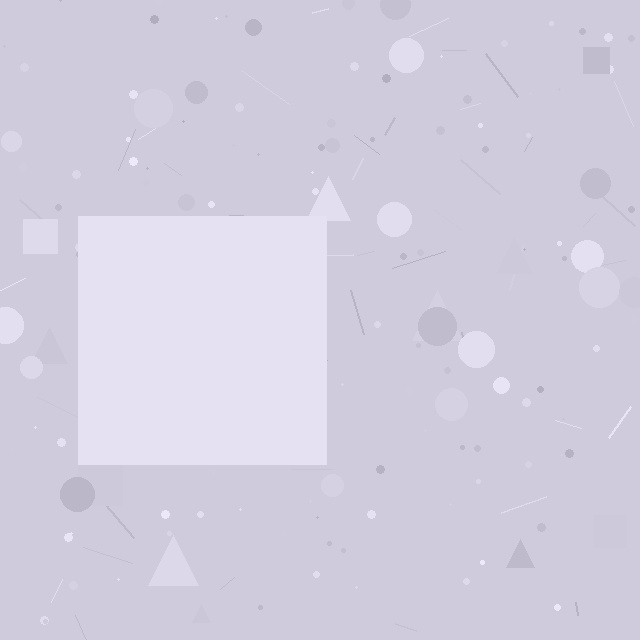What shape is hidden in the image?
A square is hidden in the image.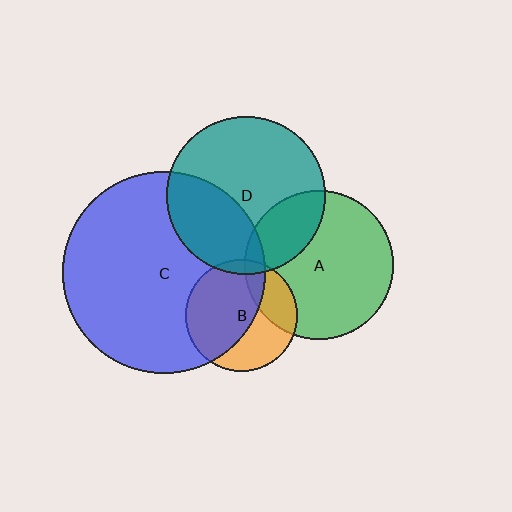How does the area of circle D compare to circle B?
Approximately 2.0 times.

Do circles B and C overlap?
Yes.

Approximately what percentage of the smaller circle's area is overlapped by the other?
Approximately 60%.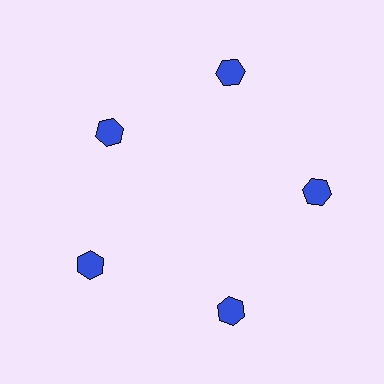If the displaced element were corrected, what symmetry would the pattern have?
It would have 5-fold rotational symmetry — the pattern would map onto itself every 72 degrees.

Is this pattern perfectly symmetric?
No. The 5 blue hexagons are arranged in a ring, but one element near the 10 o'clock position is pulled inward toward the center, breaking the 5-fold rotational symmetry.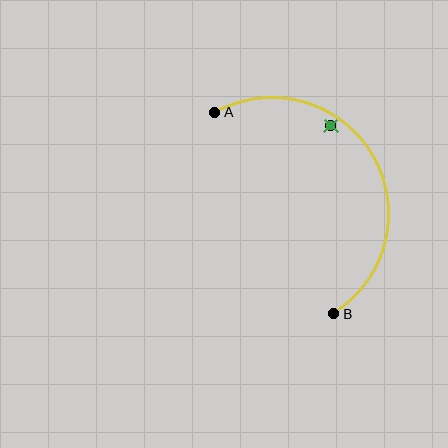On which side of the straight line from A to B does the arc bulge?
The arc bulges to the right of the straight line connecting A and B.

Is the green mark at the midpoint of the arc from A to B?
No — the green mark does not lie on the arc at all. It sits slightly inside the curve.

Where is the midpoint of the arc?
The arc midpoint is the point on the curve farthest from the straight line joining A and B. It sits to the right of that line.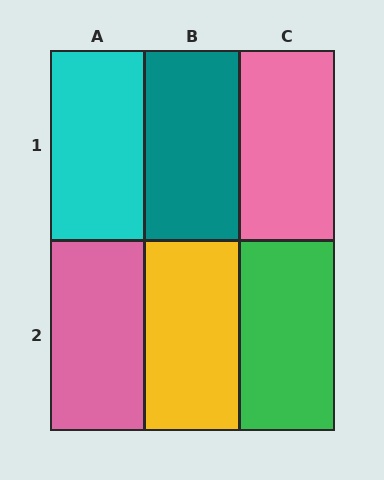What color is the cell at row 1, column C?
Pink.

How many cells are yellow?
1 cell is yellow.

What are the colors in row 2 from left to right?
Pink, yellow, green.